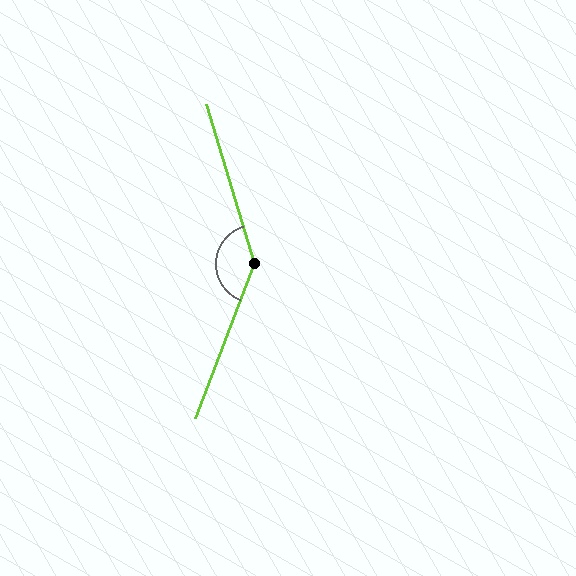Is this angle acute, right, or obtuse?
It is obtuse.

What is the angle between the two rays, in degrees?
Approximately 142 degrees.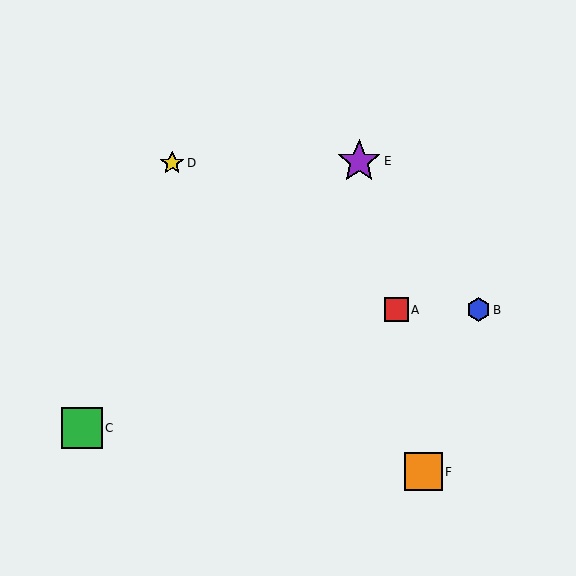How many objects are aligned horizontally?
2 objects (A, B) are aligned horizontally.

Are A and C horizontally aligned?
No, A is at y≈310 and C is at y≈428.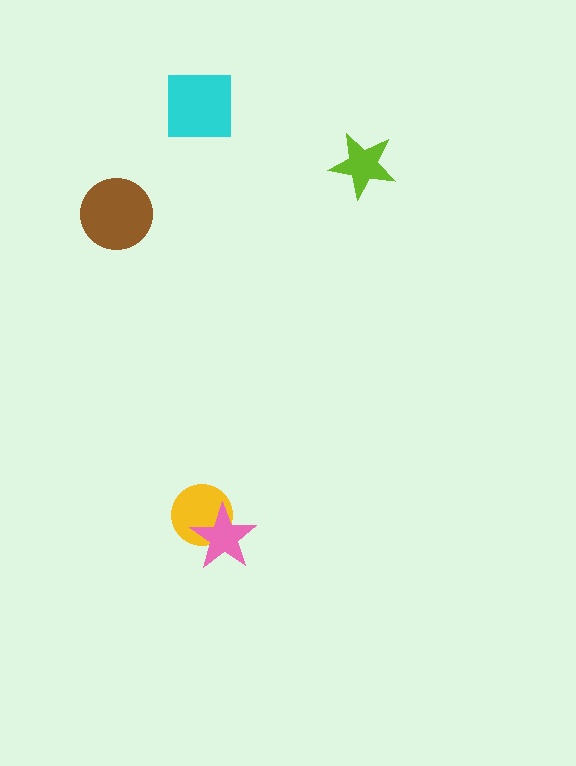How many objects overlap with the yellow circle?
1 object overlaps with the yellow circle.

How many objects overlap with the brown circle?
0 objects overlap with the brown circle.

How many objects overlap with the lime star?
0 objects overlap with the lime star.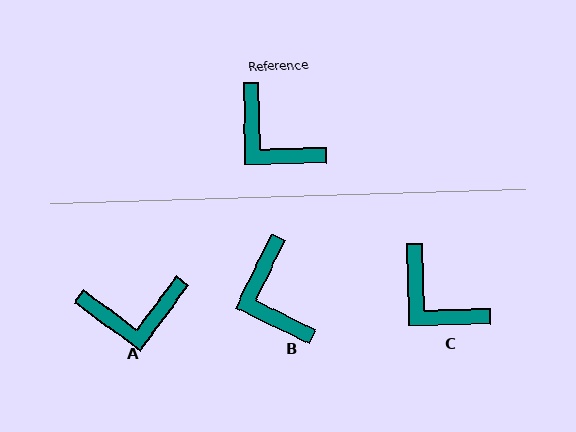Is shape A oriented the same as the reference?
No, it is off by about 52 degrees.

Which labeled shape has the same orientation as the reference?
C.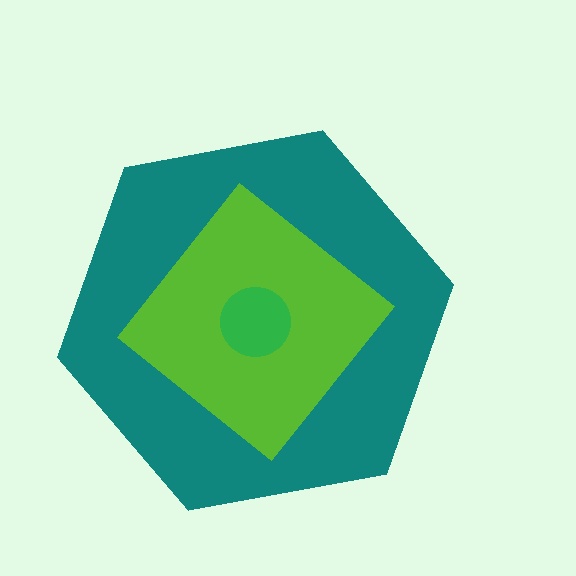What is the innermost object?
The green circle.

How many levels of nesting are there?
3.